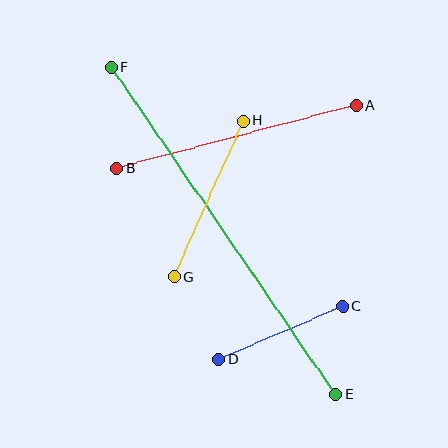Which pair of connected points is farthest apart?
Points E and F are farthest apart.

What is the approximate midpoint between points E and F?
The midpoint is at approximately (224, 231) pixels.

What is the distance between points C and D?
The distance is approximately 135 pixels.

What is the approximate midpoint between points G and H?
The midpoint is at approximately (209, 199) pixels.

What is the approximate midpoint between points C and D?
The midpoint is at approximately (281, 333) pixels.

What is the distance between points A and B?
The distance is approximately 248 pixels.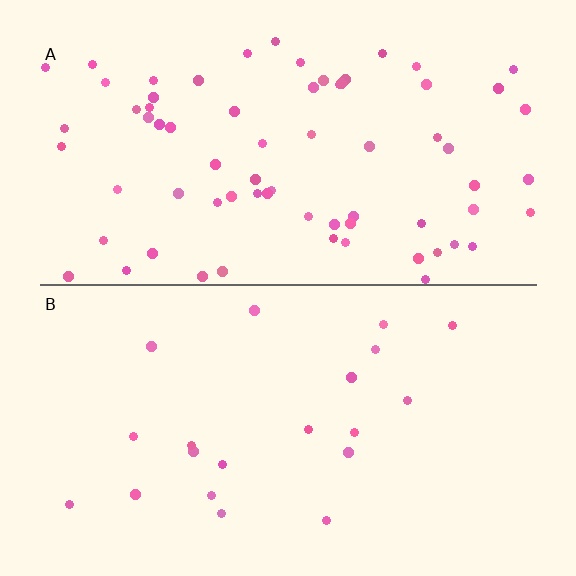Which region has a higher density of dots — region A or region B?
A (the top).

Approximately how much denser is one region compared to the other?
Approximately 3.5× — region A over region B.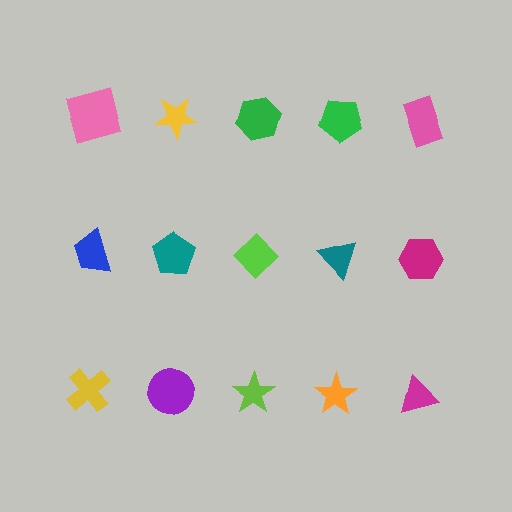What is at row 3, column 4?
An orange star.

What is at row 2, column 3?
A lime diamond.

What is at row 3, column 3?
A lime star.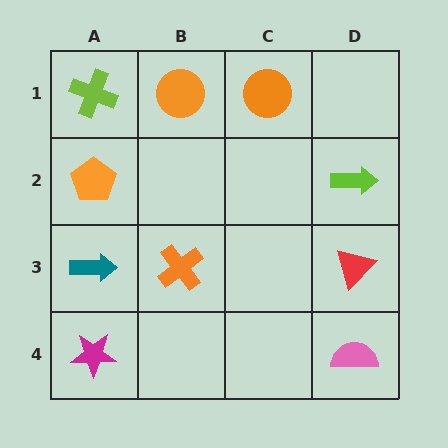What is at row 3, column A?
A teal arrow.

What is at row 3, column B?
An orange cross.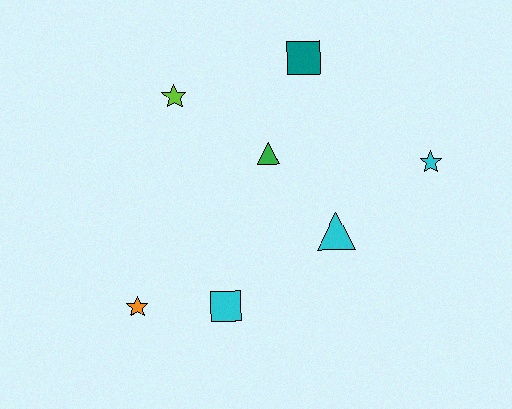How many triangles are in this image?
There are 2 triangles.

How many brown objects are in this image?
There are no brown objects.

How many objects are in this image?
There are 7 objects.